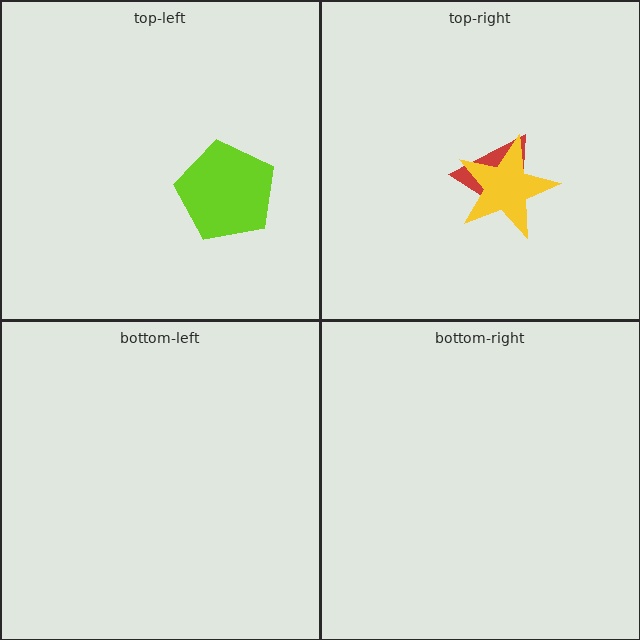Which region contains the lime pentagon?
The top-left region.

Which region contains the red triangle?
The top-right region.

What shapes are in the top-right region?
The red triangle, the yellow star.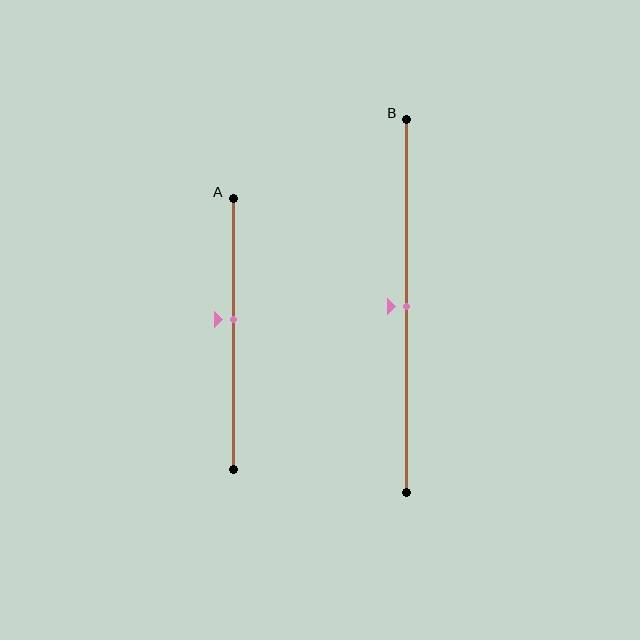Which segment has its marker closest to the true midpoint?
Segment B has its marker closest to the true midpoint.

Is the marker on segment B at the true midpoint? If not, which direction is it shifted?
Yes, the marker on segment B is at the true midpoint.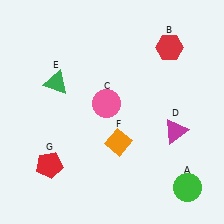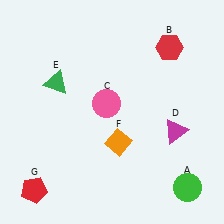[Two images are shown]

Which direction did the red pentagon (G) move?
The red pentagon (G) moved down.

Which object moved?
The red pentagon (G) moved down.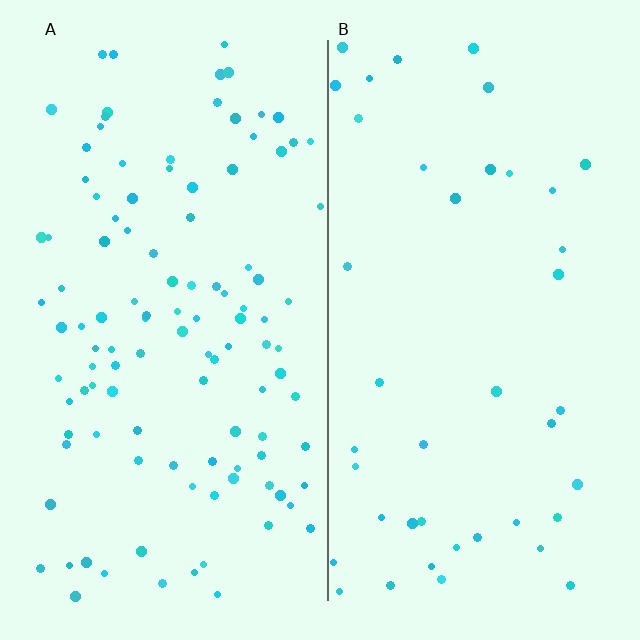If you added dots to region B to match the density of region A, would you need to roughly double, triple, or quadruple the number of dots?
Approximately triple.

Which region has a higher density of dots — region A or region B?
A (the left).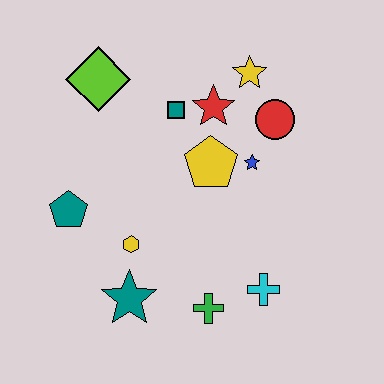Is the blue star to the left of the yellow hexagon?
No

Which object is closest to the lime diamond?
The teal square is closest to the lime diamond.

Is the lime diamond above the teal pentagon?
Yes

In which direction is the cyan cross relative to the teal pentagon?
The cyan cross is to the right of the teal pentagon.